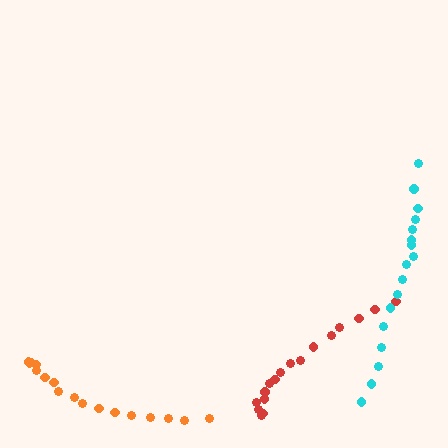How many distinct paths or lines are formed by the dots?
There are 3 distinct paths.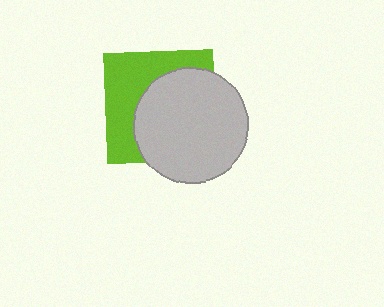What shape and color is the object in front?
The object in front is a light gray circle.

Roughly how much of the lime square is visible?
A small part of it is visible (roughly 44%).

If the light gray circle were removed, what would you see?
You would see the complete lime square.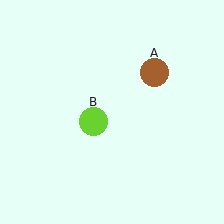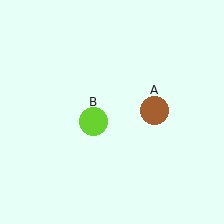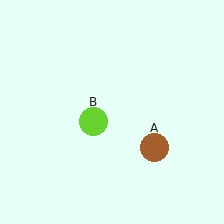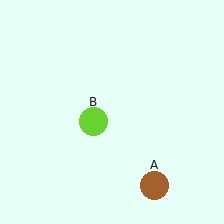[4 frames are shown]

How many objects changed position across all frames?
1 object changed position: brown circle (object A).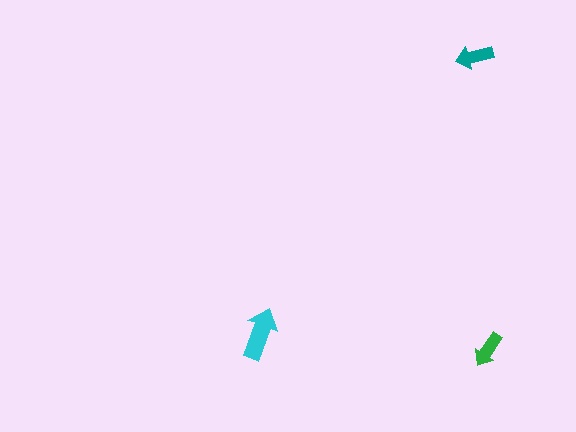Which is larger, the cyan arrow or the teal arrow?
The cyan one.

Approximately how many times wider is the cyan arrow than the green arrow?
About 1.5 times wider.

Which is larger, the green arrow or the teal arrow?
The teal one.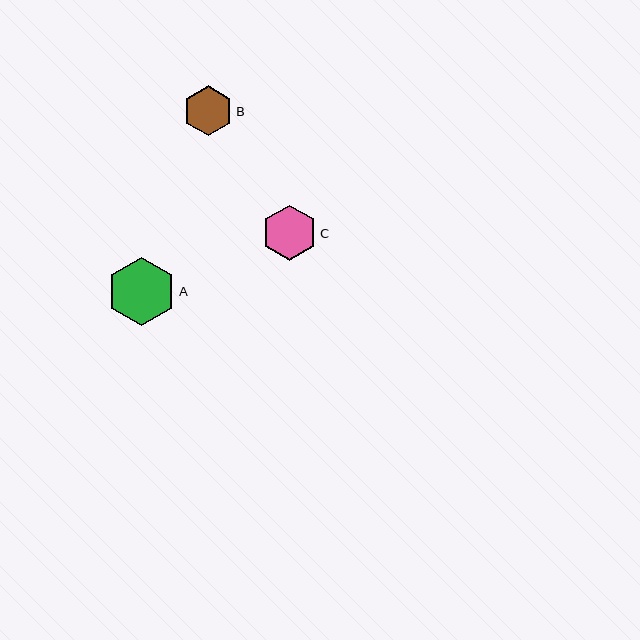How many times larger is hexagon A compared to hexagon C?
Hexagon A is approximately 1.2 times the size of hexagon C.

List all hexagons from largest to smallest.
From largest to smallest: A, C, B.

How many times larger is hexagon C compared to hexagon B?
Hexagon C is approximately 1.1 times the size of hexagon B.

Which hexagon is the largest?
Hexagon A is the largest with a size of approximately 69 pixels.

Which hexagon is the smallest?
Hexagon B is the smallest with a size of approximately 50 pixels.